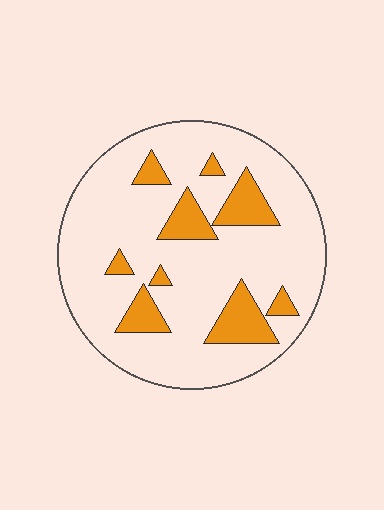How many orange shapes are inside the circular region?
9.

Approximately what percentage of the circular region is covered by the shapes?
Approximately 20%.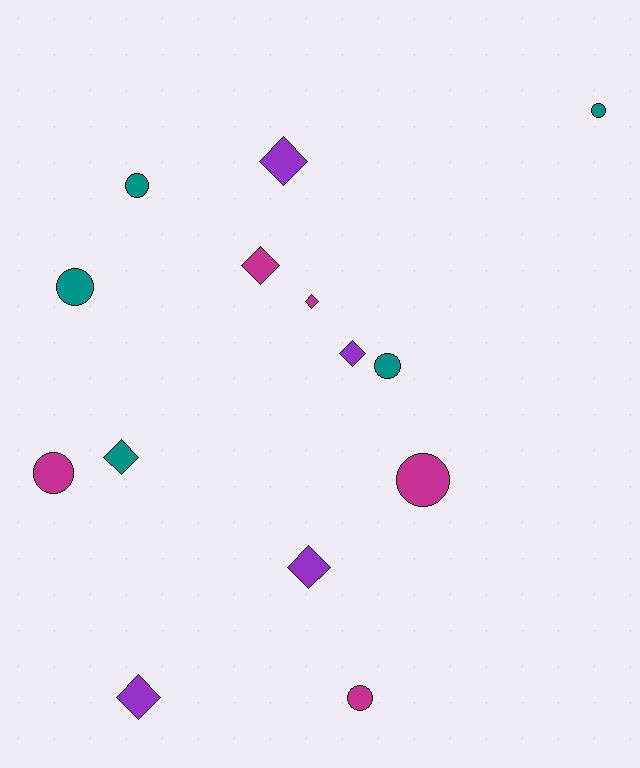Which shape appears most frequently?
Circle, with 7 objects.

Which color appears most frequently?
Teal, with 5 objects.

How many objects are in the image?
There are 14 objects.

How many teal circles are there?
There are 4 teal circles.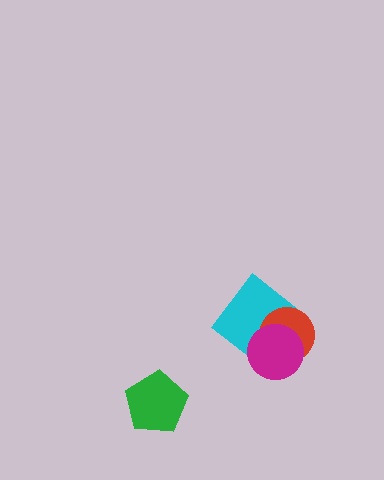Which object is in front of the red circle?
The magenta circle is in front of the red circle.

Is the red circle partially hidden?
Yes, it is partially covered by another shape.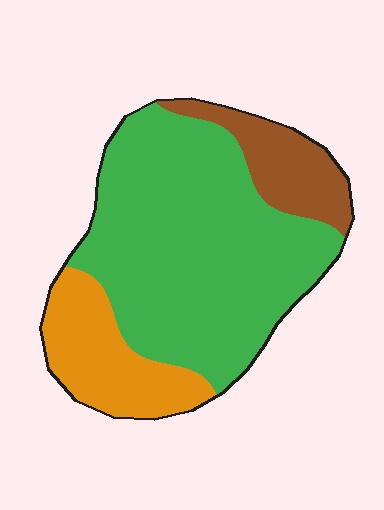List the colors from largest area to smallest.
From largest to smallest: green, orange, brown.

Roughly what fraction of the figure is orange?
Orange takes up about one fifth (1/5) of the figure.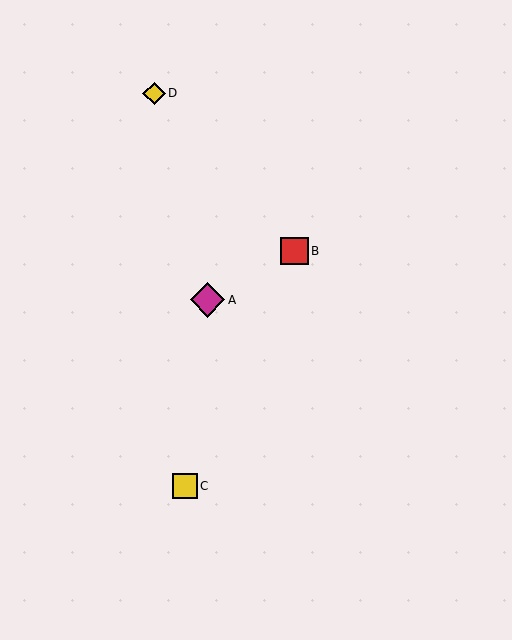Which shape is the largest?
The magenta diamond (labeled A) is the largest.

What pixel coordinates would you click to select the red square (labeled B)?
Click at (295, 251) to select the red square B.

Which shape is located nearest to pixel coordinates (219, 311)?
The magenta diamond (labeled A) at (208, 300) is nearest to that location.